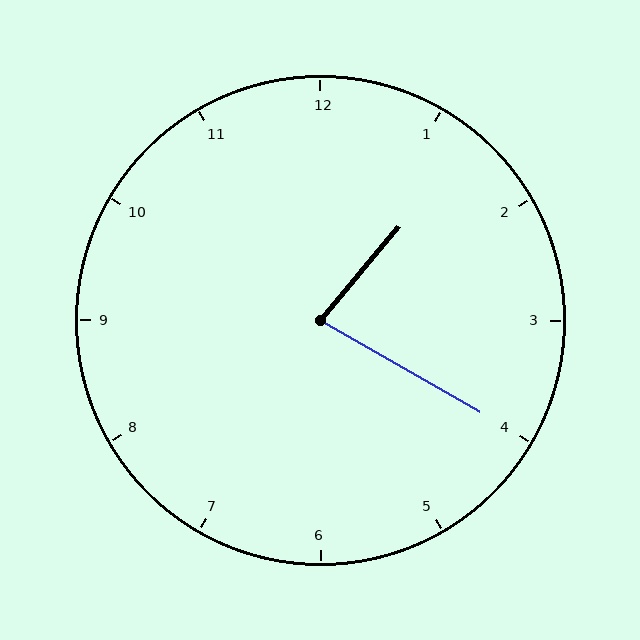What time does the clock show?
1:20.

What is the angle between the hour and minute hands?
Approximately 80 degrees.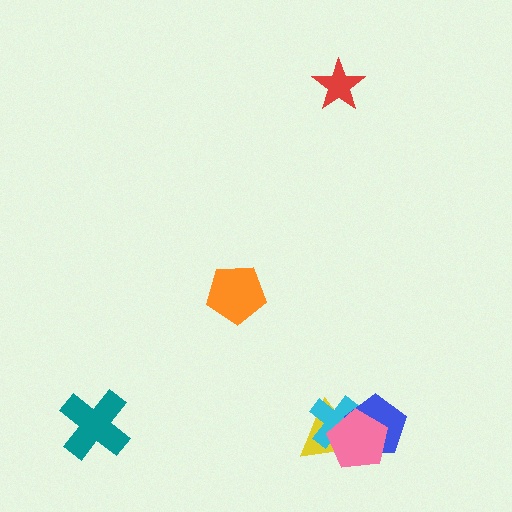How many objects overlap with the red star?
0 objects overlap with the red star.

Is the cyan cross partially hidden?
Yes, it is partially covered by another shape.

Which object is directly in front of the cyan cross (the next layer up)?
The blue pentagon is directly in front of the cyan cross.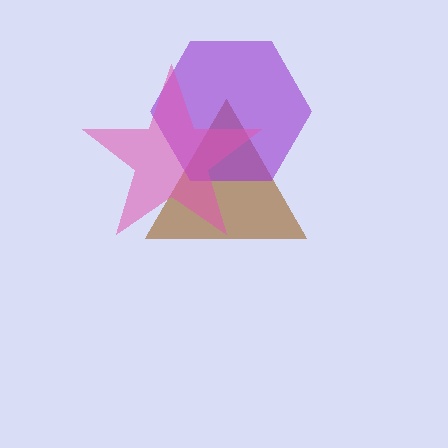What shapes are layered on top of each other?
The layered shapes are: a brown triangle, a purple hexagon, a pink star.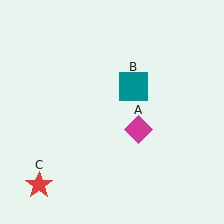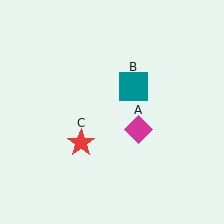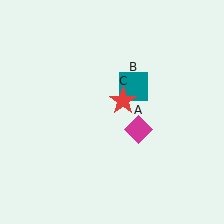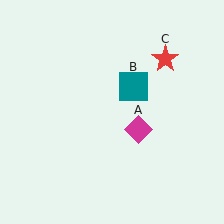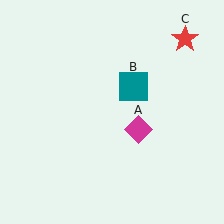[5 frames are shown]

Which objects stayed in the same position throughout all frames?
Magenta diamond (object A) and teal square (object B) remained stationary.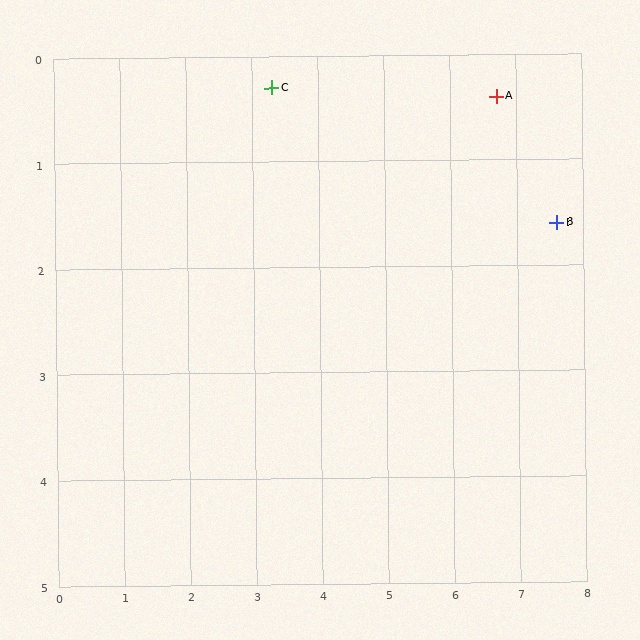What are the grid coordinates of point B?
Point B is at approximately (7.6, 1.6).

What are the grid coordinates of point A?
Point A is at approximately (6.7, 0.4).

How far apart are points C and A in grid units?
Points C and A are about 3.4 grid units apart.